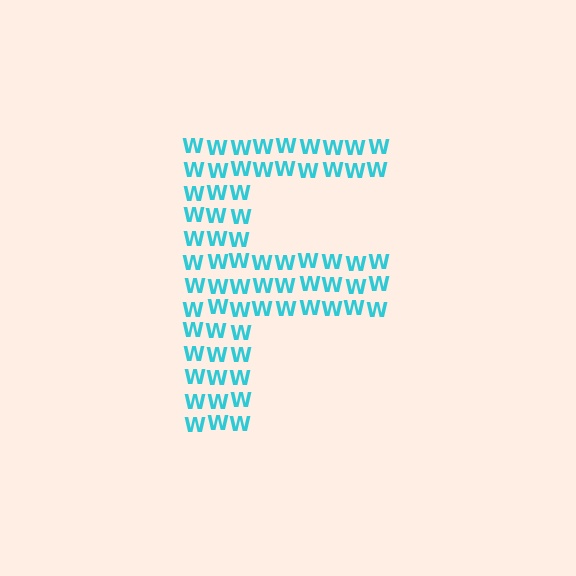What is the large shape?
The large shape is the letter F.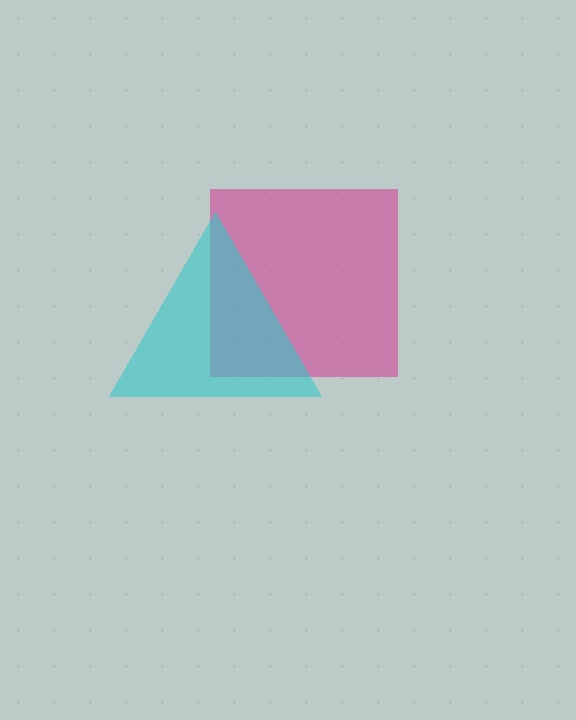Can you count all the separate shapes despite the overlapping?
Yes, there are 2 separate shapes.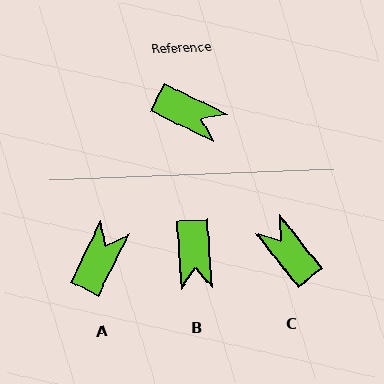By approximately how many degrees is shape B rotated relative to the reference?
Approximately 60 degrees clockwise.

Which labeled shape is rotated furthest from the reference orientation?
C, about 154 degrees away.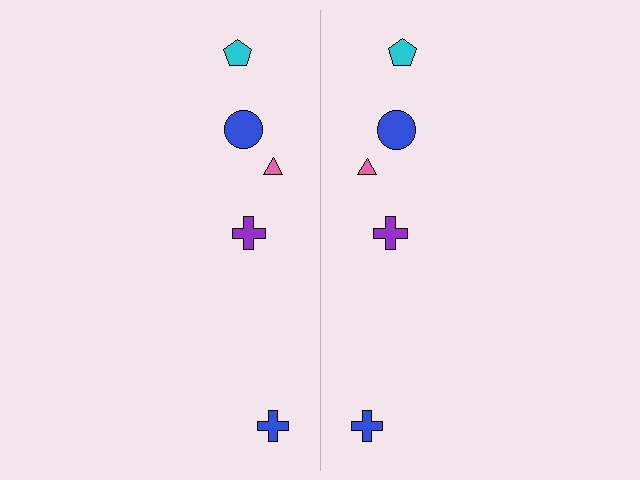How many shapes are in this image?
There are 10 shapes in this image.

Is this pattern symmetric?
Yes, this pattern has bilateral (reflection) symmetry.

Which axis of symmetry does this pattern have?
The pattern has a vertical axis of symmetry running through the center of the image.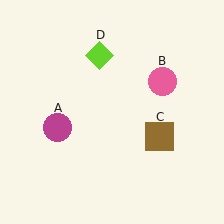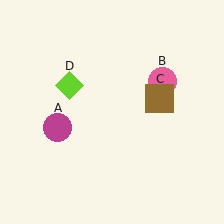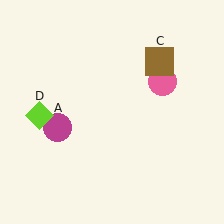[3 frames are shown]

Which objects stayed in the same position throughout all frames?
Magenta circle (object A) and pink circle (object B) remained stationary.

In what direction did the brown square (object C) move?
The brown square (object C) moved up.